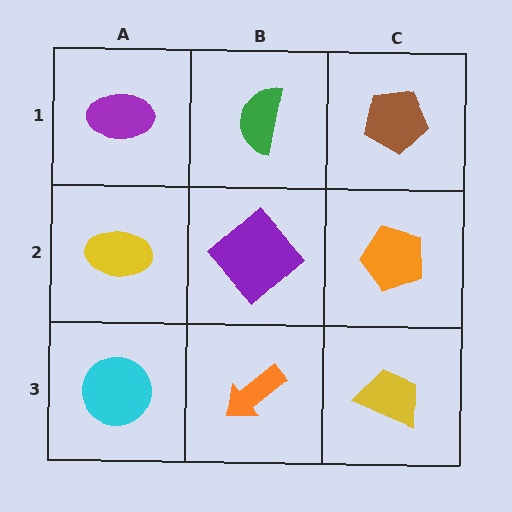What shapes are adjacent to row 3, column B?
A purple diamond (row 2, column B), a cyan circle (row 3, column A), a yellow trapezoid (row 3, column C).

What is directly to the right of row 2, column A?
A purple diamond.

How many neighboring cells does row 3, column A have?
2.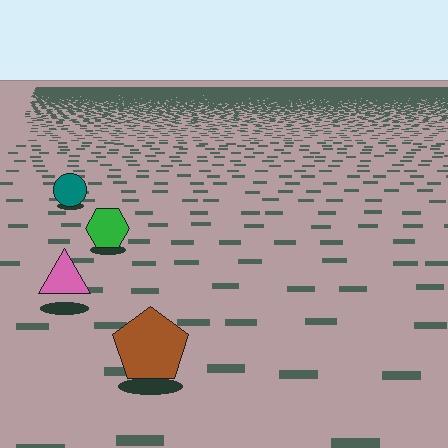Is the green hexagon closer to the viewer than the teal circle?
Yes. The green hexagon is closer — you can tell from the texture gradient: the ground texture is coarser near it.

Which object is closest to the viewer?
The brown pentagon is closest. The texture marks near it are larger and more spread out.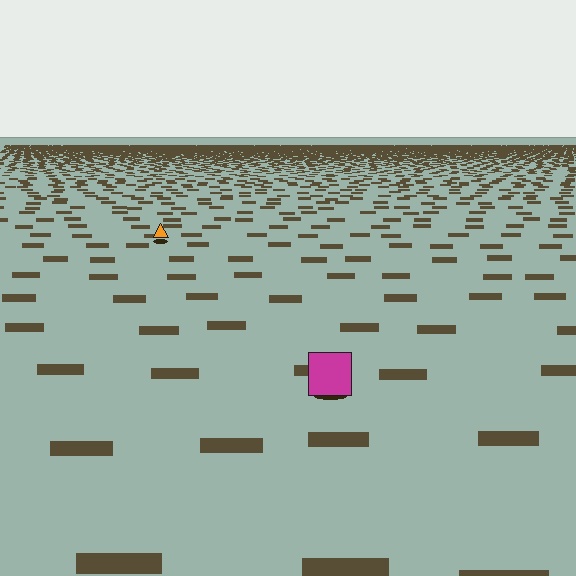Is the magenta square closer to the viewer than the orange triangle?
Yes. The magenta square is closer — you can tell from the texture gradient: the ground texture is coarser near it.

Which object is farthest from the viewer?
The orange triangle is farthest from the viewer. It appears smaller and the ground texture around it is denser.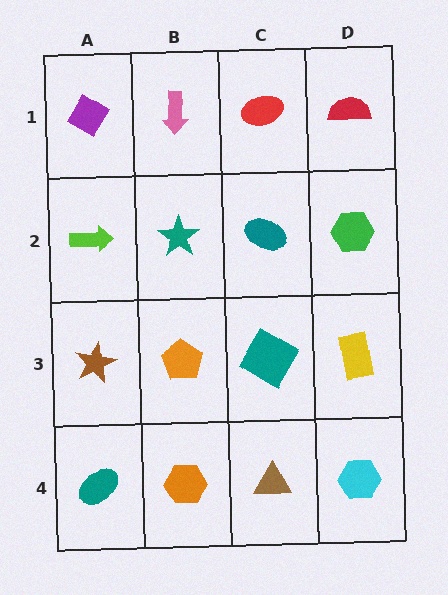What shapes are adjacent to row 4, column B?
An orange pentagon (row 3, column B), a teal ellipse (row 4, column A), a brown triangle (row 4, column C).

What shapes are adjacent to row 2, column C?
A red ellipse (row 1, column C), a teal diamond (row 3, column C), a teal star (row 2, column B), a green hexagon (row 2, column D).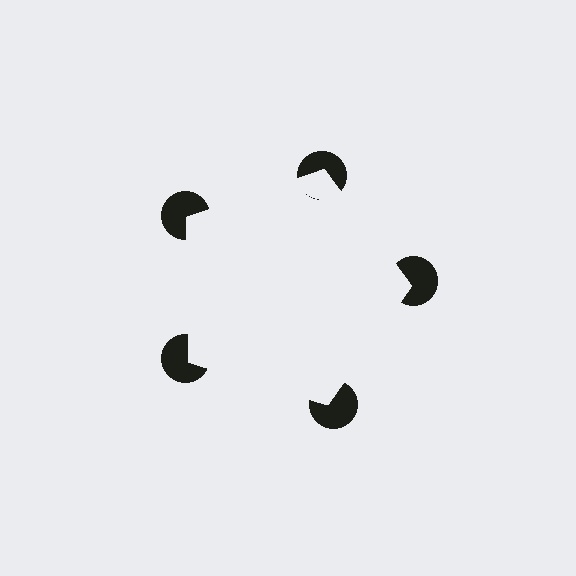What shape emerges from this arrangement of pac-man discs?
An illusory pentagon — its edges are inferred from the aligned wedge cuts in the pac-man discs, not physically drawn.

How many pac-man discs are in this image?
There are 5 — one at each vertex of the illusory pentagon.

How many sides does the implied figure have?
5 sides.